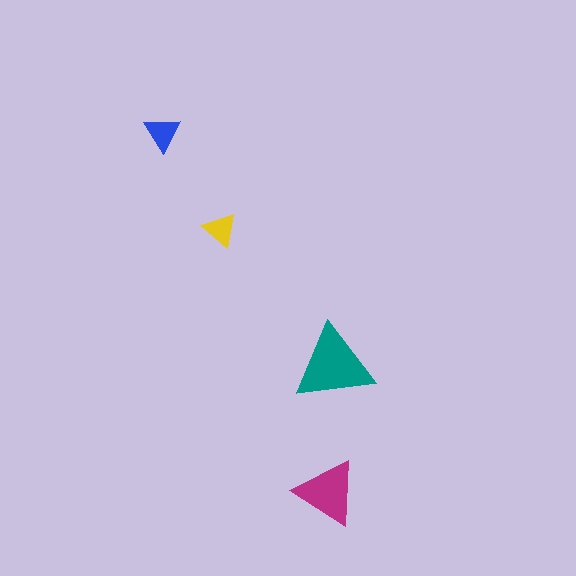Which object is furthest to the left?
The blue triangle is leftmost.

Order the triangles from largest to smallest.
the teal one, the magenta one, the blue one, the yellow one.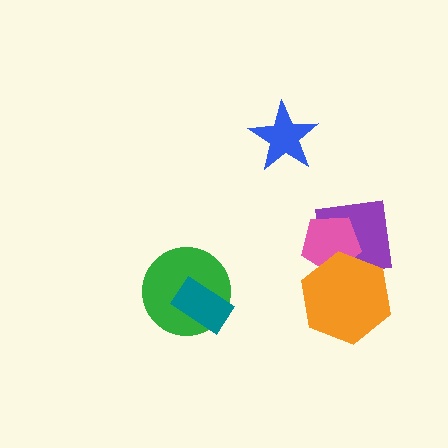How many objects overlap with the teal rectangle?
1 object overlaps with the teal rectangle.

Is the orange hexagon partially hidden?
No, no other shape covers it.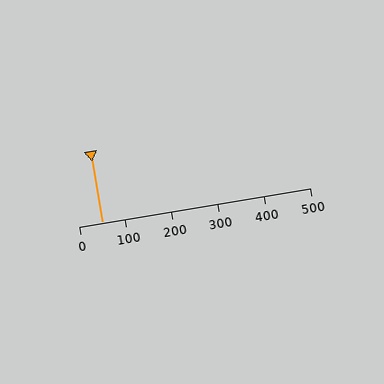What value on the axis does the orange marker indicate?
The marker indicates approximately 50.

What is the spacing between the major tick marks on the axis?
The major ticks are spaced 100 apart.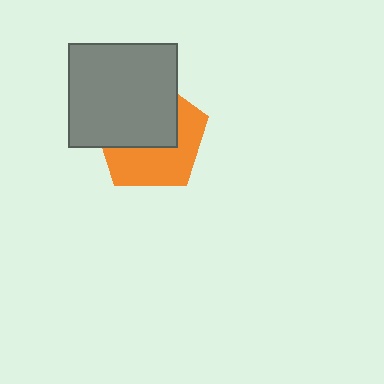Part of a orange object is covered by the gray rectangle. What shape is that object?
It is a pentagon.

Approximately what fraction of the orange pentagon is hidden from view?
Roughly 51% of the orange pentagon is hidden behind the gray rectangle.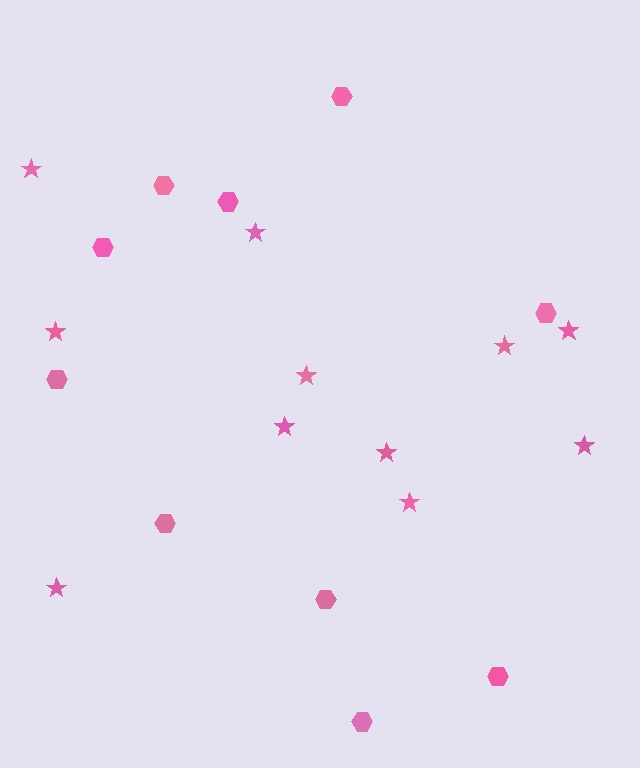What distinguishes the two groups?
There are 2 groups: one group of hexagons (10) and one group of stars (11).